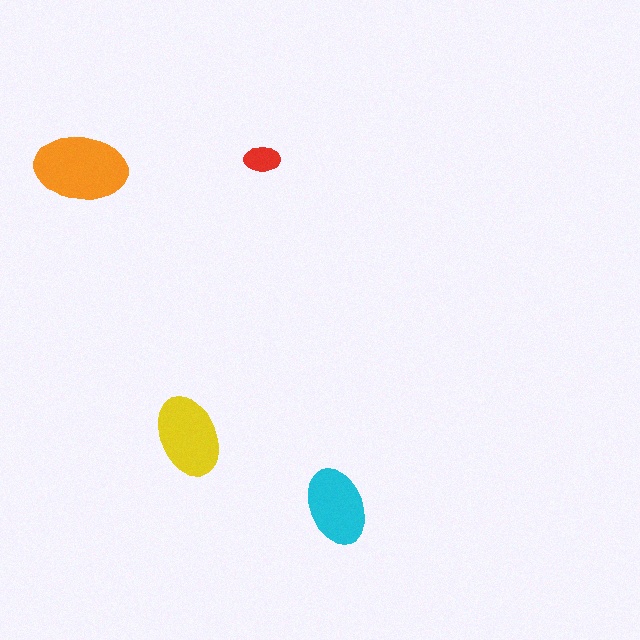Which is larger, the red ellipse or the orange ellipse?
The orange one.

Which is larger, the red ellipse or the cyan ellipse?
The cyan one.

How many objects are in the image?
There are 4 objects in the image.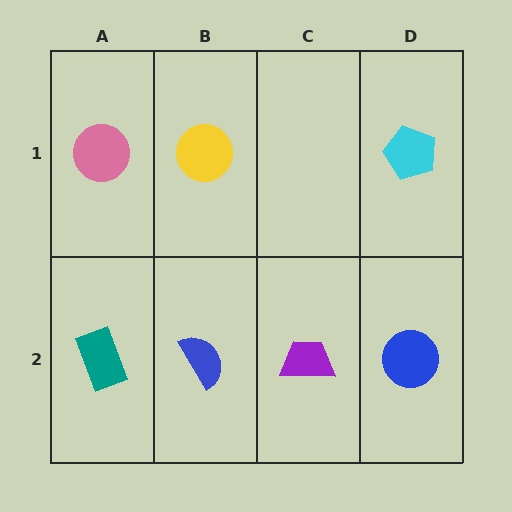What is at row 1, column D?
A cyan pentagon.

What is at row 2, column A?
A teal rectangle.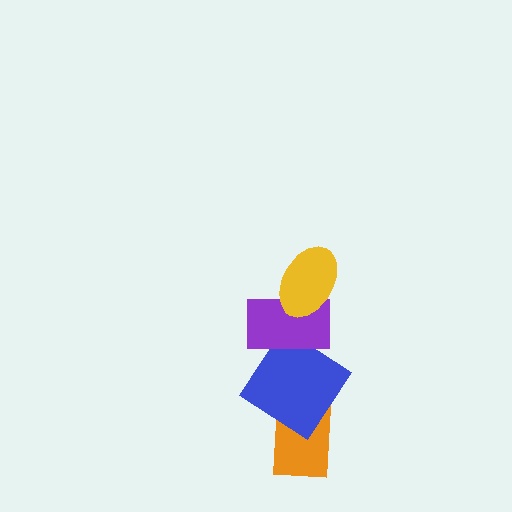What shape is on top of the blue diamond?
The purple rectangle is on top of the blue diamond.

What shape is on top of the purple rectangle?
The yellow ellipse is on top of the purple rectangle.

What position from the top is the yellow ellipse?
The yellow ellipse is 1st from the top.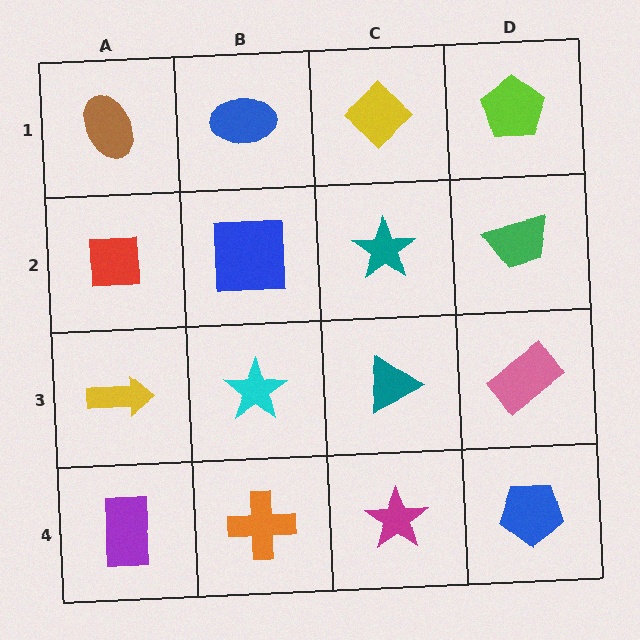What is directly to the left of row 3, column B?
A yellow arrow.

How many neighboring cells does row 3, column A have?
3.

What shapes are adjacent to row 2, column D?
A lime pentagon (row 1, column D), a pink rectangle (row 3, column D), a teal star (row 2, column C).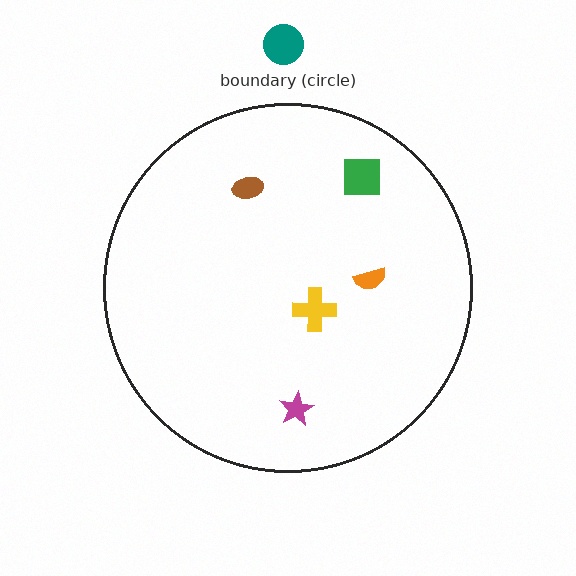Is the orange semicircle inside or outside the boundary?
Inside.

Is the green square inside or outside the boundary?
Inside.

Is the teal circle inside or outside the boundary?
Outside.